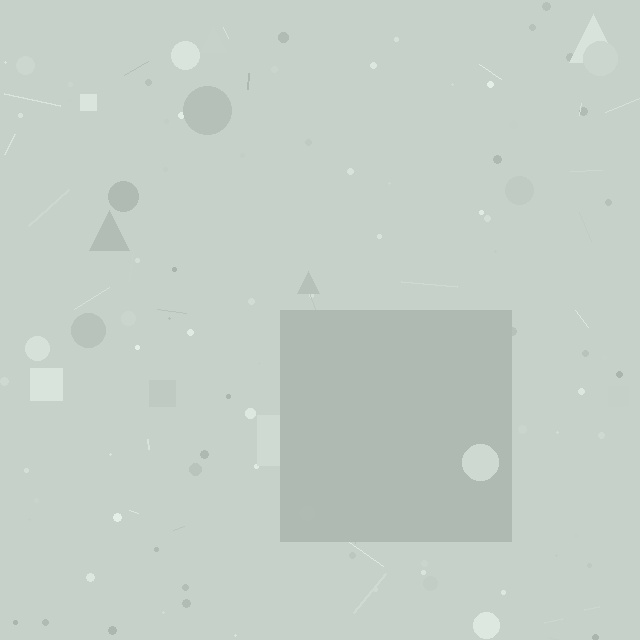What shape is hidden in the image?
A square is hidden in the image.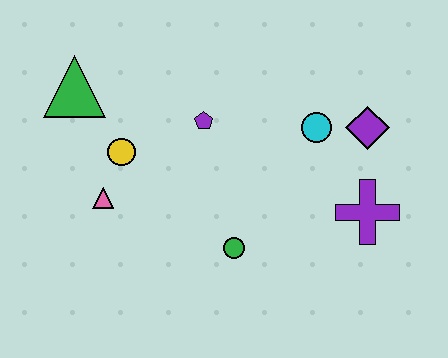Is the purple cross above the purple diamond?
No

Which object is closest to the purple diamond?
The cyan circle is closest to the purple diamond.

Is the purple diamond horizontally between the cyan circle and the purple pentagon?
No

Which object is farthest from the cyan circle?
The green triangle is farthest from the cyan circle.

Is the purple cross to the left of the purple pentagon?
No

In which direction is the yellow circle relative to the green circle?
The yellow circle is to the left of the green circle.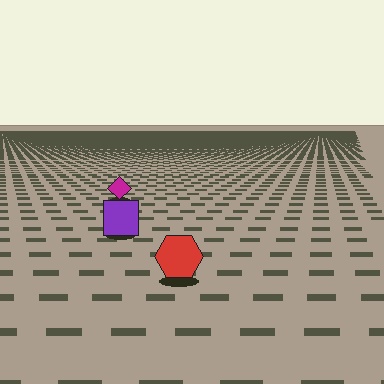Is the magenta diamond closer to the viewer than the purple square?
No. The purple square is closer — you can tell from the texture gradient: the ground texture is coarser near it.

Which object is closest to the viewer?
The red hexagon is closest. The texture marks near it are larger and more spread out.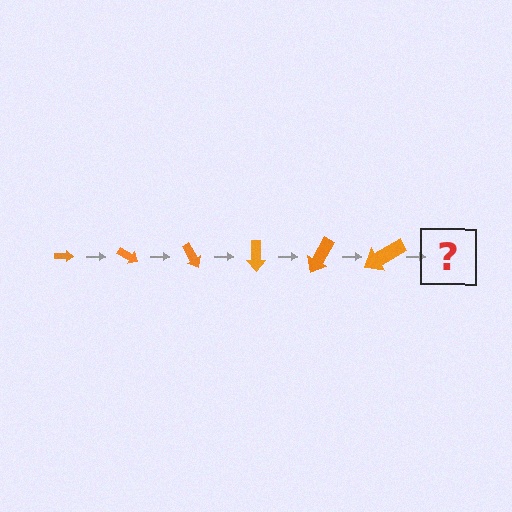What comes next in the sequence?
The next element should be an arrow, larger than the previous one and rotated 180 degrees from the start.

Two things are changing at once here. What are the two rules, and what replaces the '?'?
The two rules are that the arrow grows larger each step and it rotates 30 degrees each step. The '?' should be an arrow, larger than the previous one and rotated 180 degrees from the start.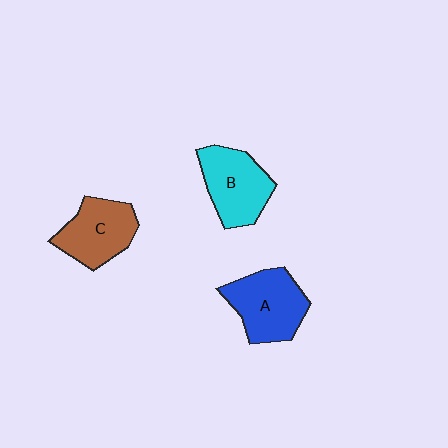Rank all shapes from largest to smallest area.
From largest to smallest: A (blue), B (cyan), C (brown).